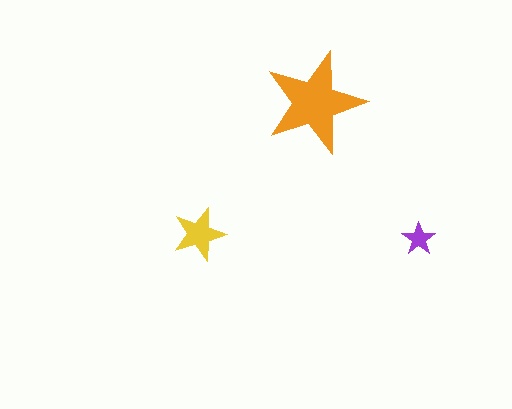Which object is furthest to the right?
The purple star is rightmost.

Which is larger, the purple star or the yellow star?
The yellow one.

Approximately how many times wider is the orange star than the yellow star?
About 2 times wider.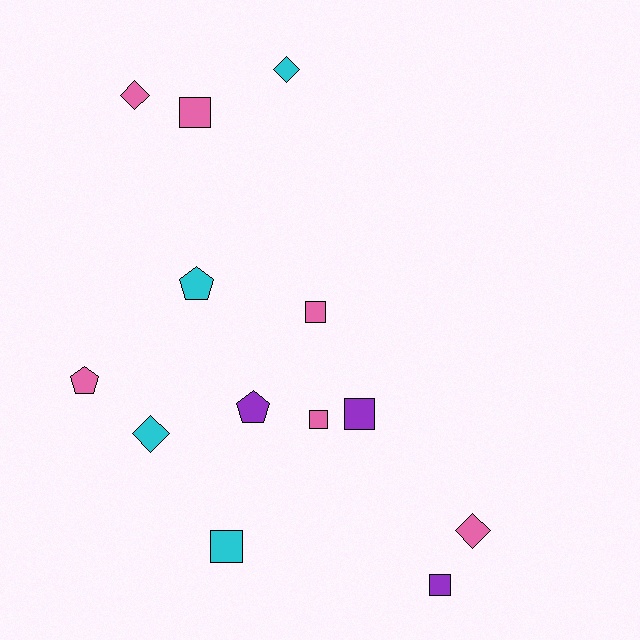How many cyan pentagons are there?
There is 1 cyan pentagon.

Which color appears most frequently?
Pink, with 6 objects.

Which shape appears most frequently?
Square, with 6 objects.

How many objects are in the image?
There are 13 objects.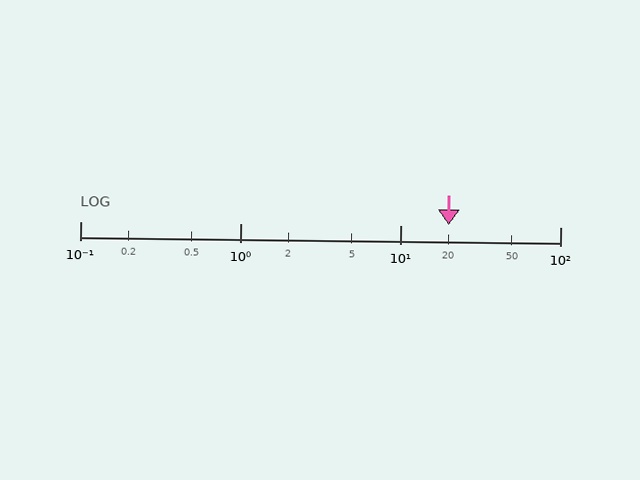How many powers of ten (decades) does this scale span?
The scale spans 3 decades, from 0.1 to 100.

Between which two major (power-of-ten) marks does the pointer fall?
The pointer is between 10 and 100.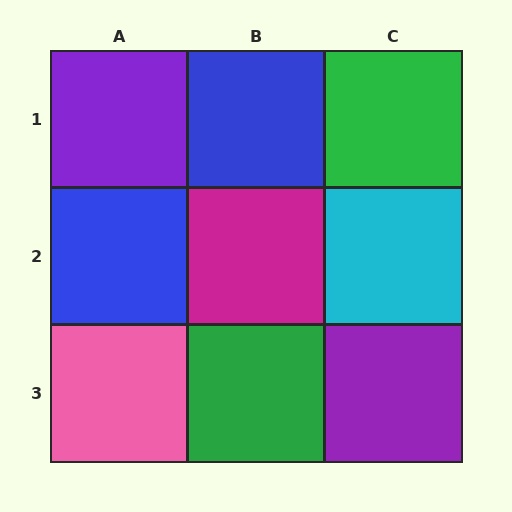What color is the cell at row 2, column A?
Blue.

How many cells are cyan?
1 cell is cyan.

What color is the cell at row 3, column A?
Pink.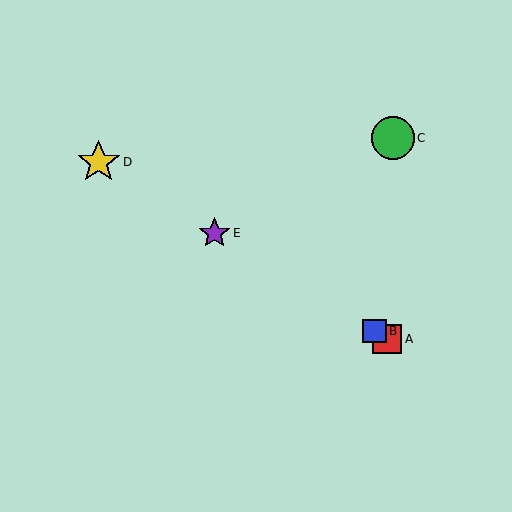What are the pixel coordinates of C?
Object C is at (393, 138).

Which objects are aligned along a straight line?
Objects A, B, D, E are aligned along a straight line.